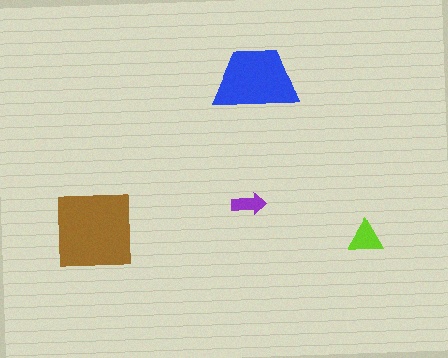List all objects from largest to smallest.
The brown square, the blue trapezoid, the lime triangle, the purple arrow.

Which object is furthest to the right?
The lime triangle is rightmost.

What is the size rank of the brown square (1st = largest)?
1st.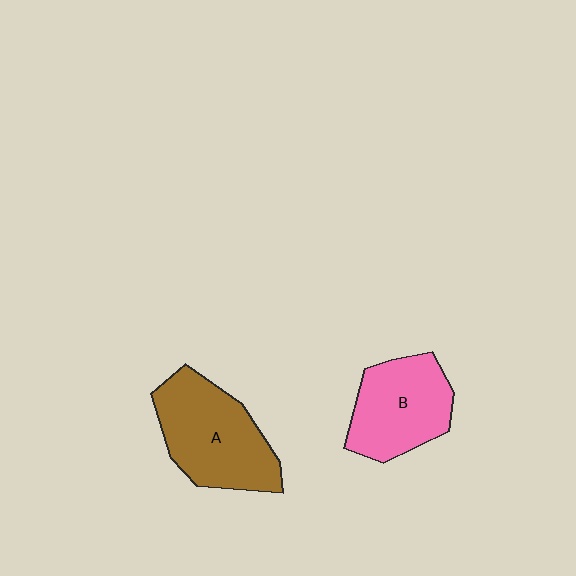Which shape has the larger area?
Shape A (brown).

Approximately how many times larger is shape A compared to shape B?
Approximately 1.2 times.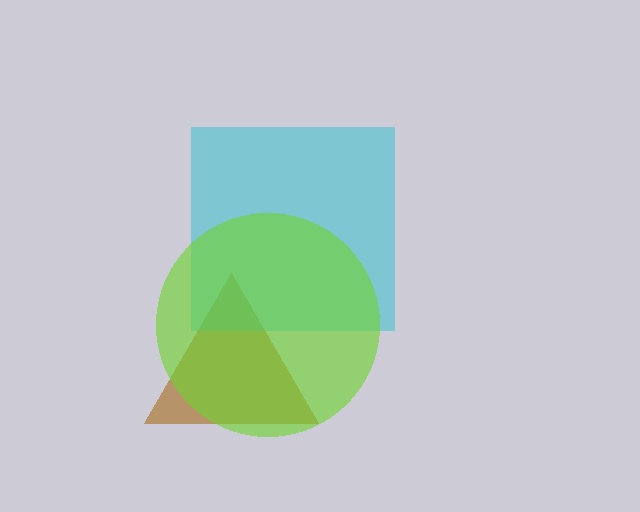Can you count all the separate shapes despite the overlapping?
Yes, there are 3 separate shapes.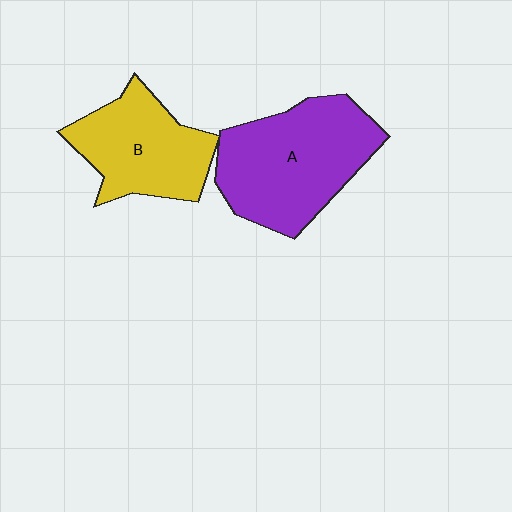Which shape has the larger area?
Shape A (purple).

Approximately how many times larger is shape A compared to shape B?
Approximately 1.3 times.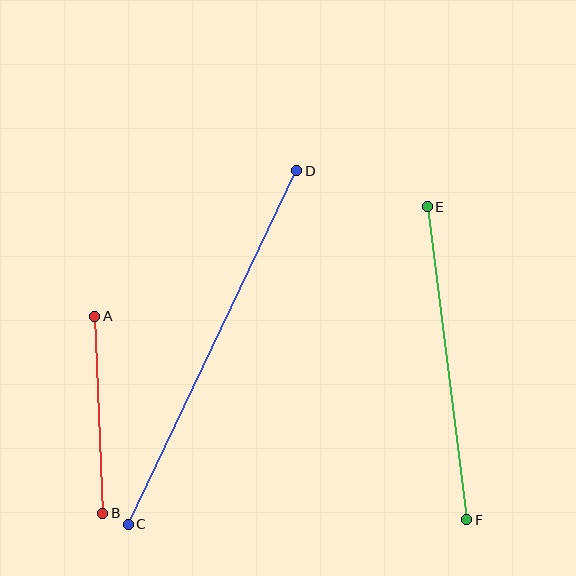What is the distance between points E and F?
The distance is approximately 315 pixels.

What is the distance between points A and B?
The distance is approximately 197 pixels.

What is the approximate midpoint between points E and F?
The midpoint is at approximately (447, 363) pixels.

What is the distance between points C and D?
The distance is approximately 392 pixels.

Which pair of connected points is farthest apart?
Points C and D are farthest apart.